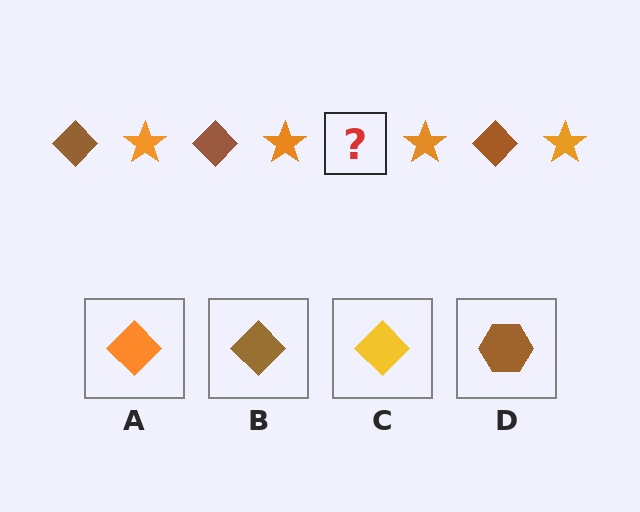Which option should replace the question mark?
Option B.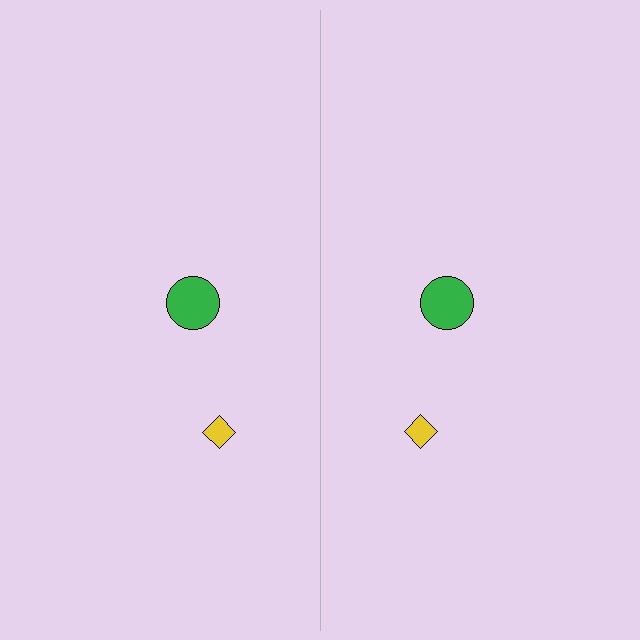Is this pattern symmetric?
Yes, this pattern has bilateral (reflection) symmetry.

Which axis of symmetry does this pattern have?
The pattern has a vertical axis of symmetry running through the center of the image.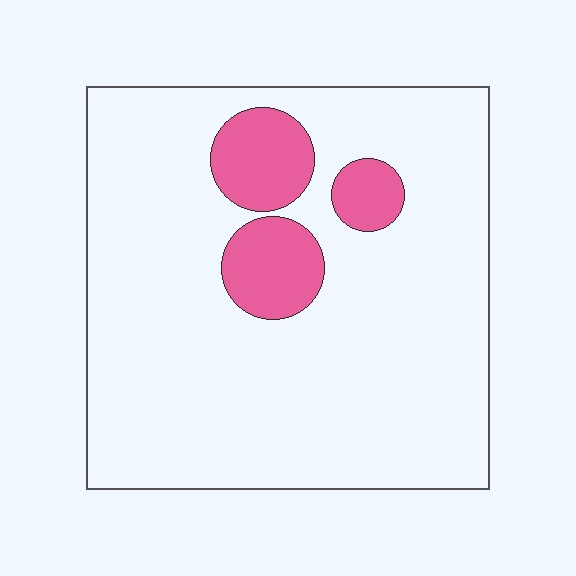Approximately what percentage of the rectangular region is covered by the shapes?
Approximately 15%.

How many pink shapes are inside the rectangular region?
3.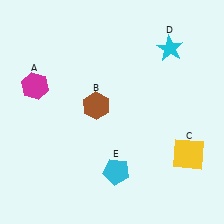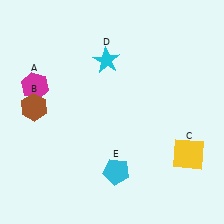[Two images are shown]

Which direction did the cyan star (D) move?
The cyan star (D) moved left.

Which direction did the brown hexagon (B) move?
The brown hexagon (B) moved left.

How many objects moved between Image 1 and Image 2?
2 objects moved between the two images.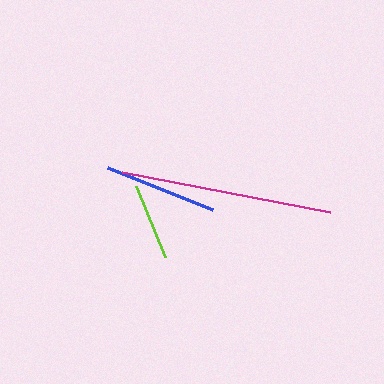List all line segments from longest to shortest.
From longest to shortest: magenta, blue, lime.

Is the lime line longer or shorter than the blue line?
The blue line is longer than the lime line.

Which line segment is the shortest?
The lime line is the shortest at approximately 76 pixels.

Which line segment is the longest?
The magenta line is the longest at approximately 212 pixels.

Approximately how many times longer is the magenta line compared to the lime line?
The magenta line is approximately 2.8 times the length of the lime line.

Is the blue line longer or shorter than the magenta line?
The magenta line is longer than the blue line.